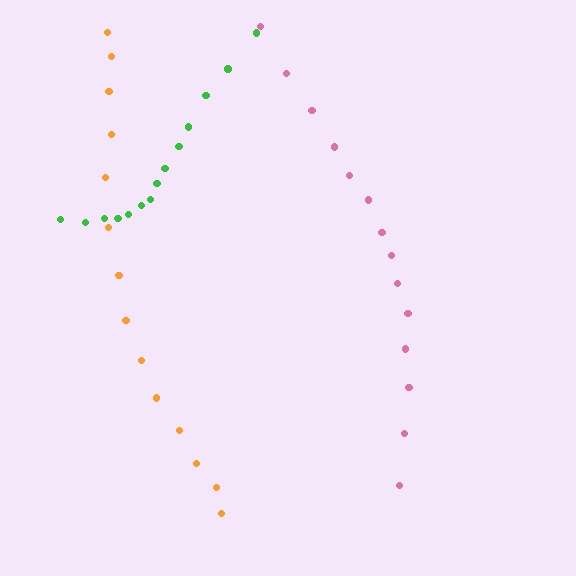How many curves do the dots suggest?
There are 3 distinct paths.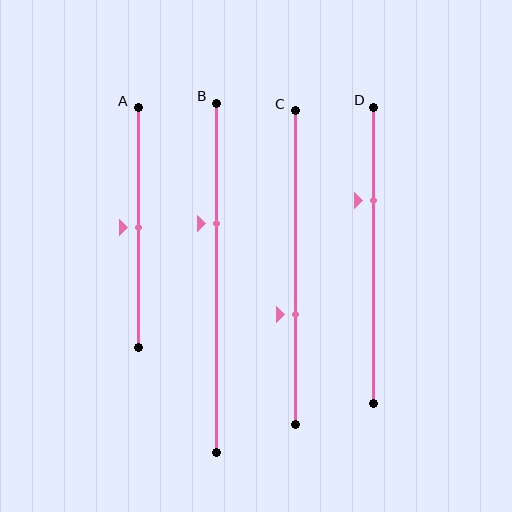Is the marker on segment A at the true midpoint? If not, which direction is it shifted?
Yes, the marker on segment A is at the true midpoint.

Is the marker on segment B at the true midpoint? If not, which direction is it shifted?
No, the marker on segment B is shifted upward by about 16% of the segment length.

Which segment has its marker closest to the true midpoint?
Segment A has its marker closest to the true midpoint.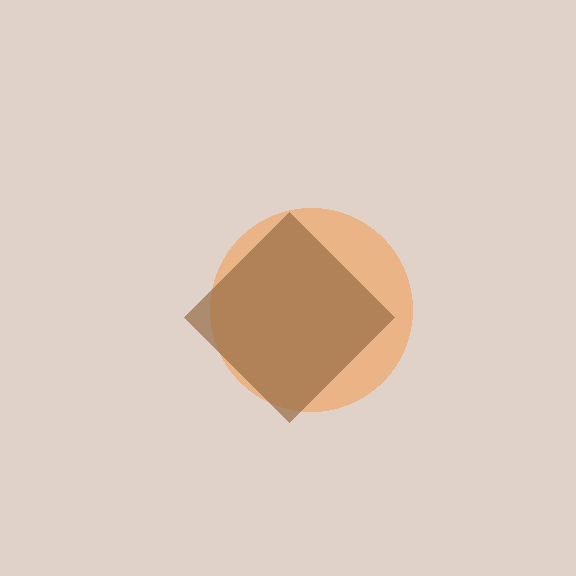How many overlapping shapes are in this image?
There are 2 overlapping shapes in the image.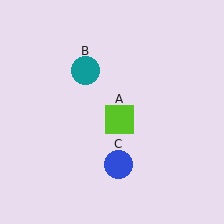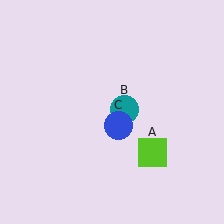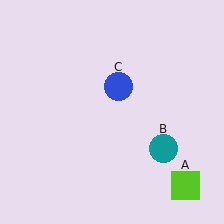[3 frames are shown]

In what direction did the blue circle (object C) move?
The blue circle (object C) moved up.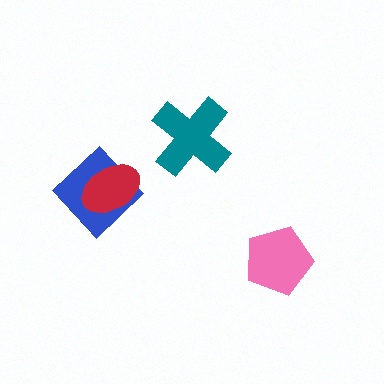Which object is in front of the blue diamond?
The red ellipse is in front of the blue diamond.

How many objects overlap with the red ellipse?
1 object overlaps with the red ellipse.